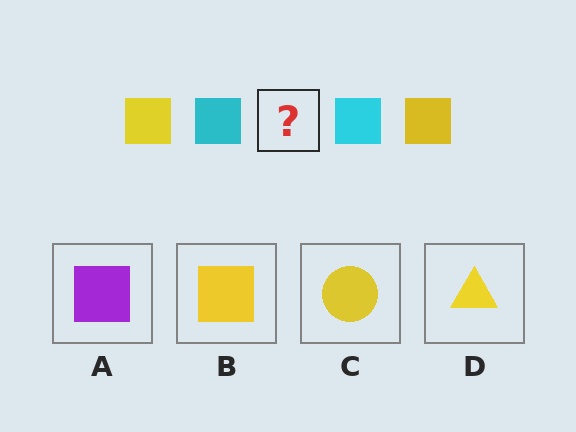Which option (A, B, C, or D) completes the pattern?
B.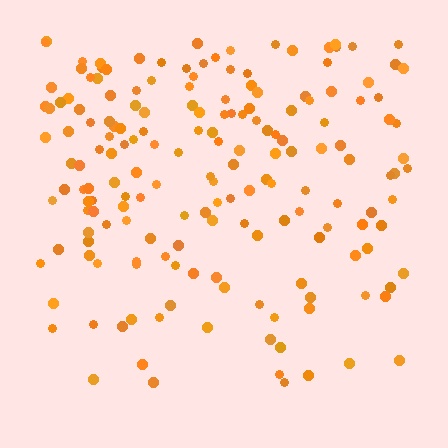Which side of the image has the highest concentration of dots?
The top.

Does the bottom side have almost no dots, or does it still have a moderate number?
Still a moderate number, just noticeably fewer than the top.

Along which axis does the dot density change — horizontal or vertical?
Vertical.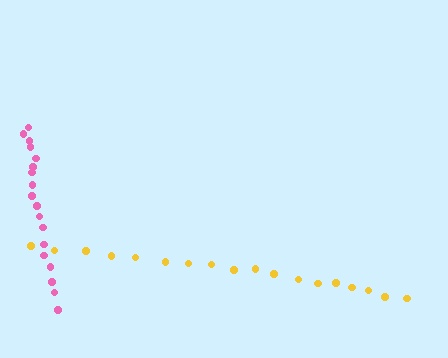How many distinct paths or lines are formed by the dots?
There are 2 distinct paths.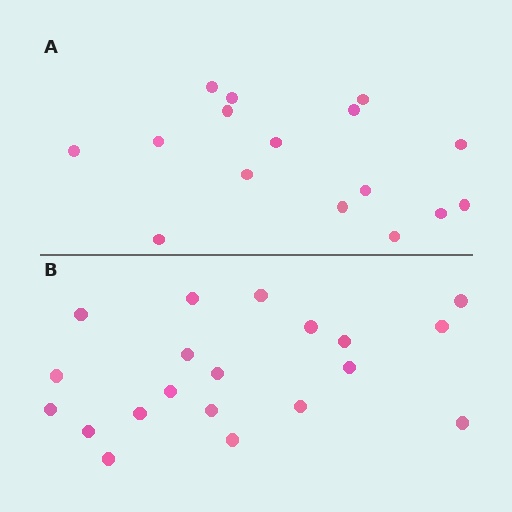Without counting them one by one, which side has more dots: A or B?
Region B (the bottom region) has more dots.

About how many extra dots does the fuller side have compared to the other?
Region B has about 4 more dots than region A.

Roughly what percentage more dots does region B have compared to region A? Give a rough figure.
About 25% more.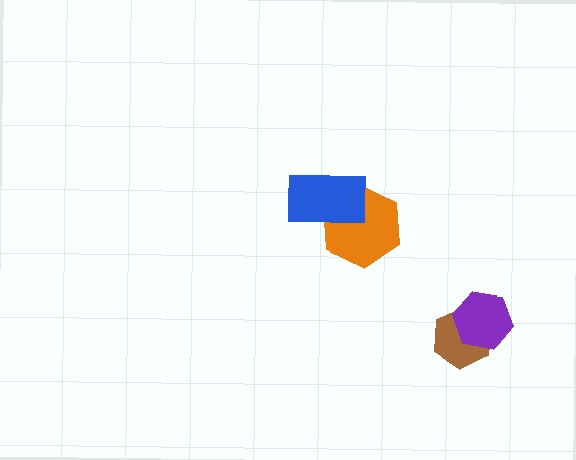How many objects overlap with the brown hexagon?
1 object overlaps with the brown hexagon.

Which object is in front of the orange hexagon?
The blue rectangle is in front of the orange hexagon.